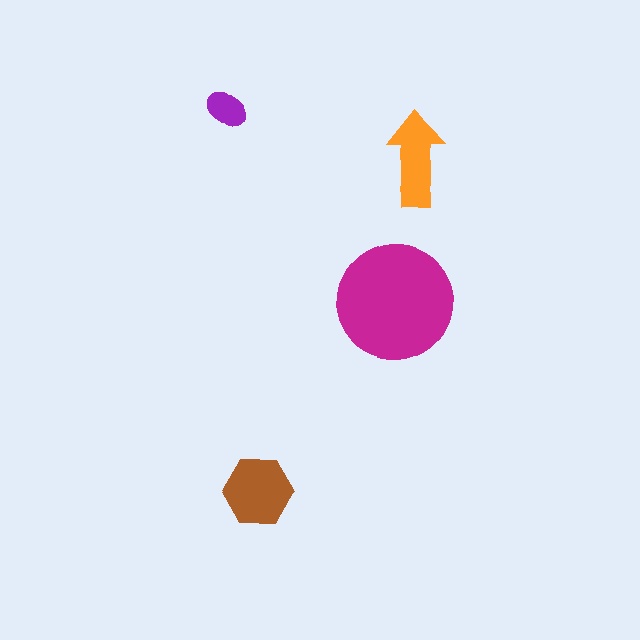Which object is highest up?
The purple ellipse is topmost.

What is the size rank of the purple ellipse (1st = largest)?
4th.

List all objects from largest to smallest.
The magenta circle, the brown hexagon, the orange arrow, the purple ellipse.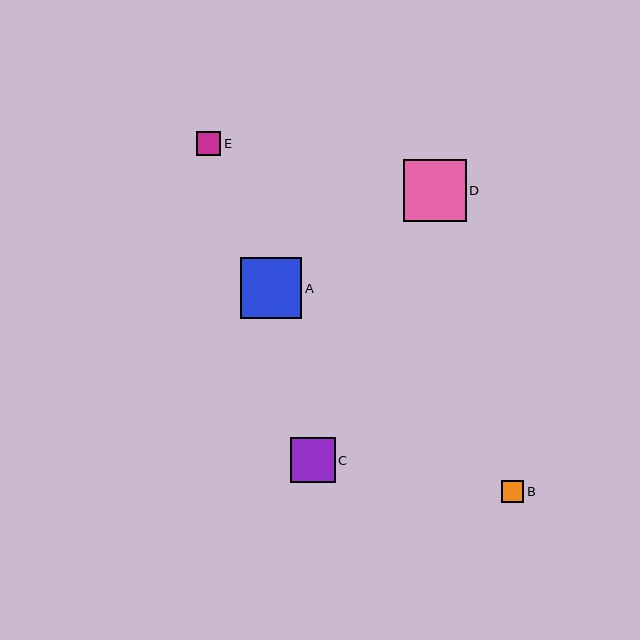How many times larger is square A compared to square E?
Square A is approximately 2.5 times the size of square E.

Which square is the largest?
Square D is the largest with a size of approximately 62 pixels.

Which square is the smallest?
Square B is the smallest with a size of approximately 22 pixels.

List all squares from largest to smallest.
From largest to smallest: D, A, C, E, B.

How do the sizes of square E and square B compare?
Square E and square B are approximately the same size.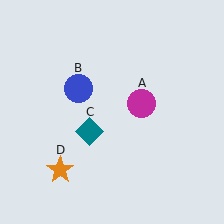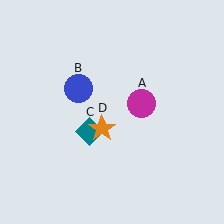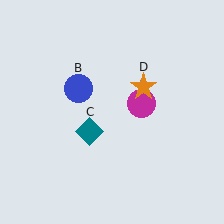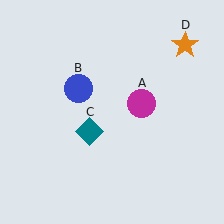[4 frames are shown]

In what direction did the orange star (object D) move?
The orange star (object D) moved up and to the right.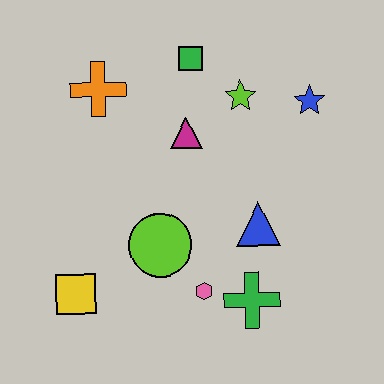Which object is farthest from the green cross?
The orange cross is farthest from the green cross.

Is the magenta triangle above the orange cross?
No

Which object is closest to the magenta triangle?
The lime star is closest to the magenta triangle.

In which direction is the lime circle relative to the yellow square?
The lime circle is to the right of the yellow square.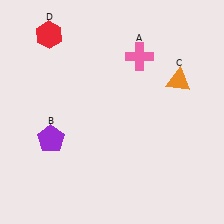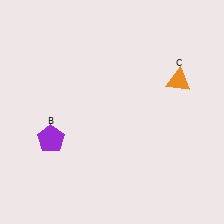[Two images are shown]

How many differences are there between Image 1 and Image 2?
There are 2 differences between the two images.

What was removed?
The red hexagon (D), the pink cross (A) were removed in Image 2.